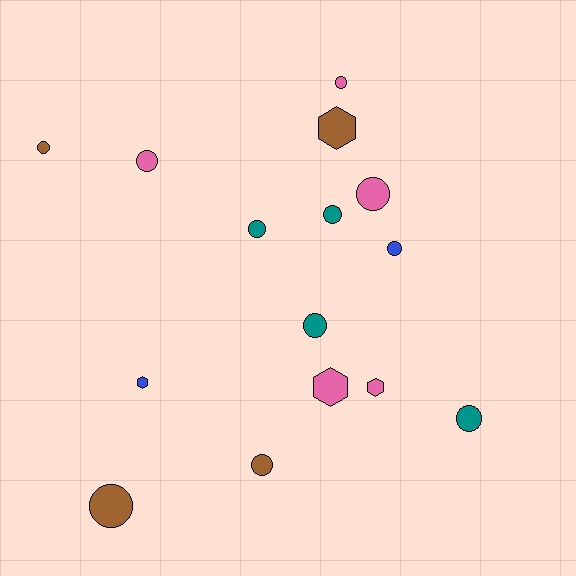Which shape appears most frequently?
Circle, with 11 objects.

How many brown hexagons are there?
There is 1 brown hexagon.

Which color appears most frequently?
Pink, with 5 objects.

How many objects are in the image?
There are 15 objects.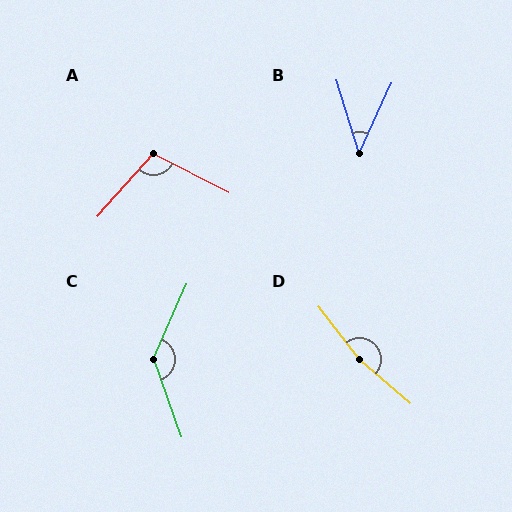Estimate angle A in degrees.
Approximately 104 degrees.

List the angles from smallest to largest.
B (42°), A (104°), C (136°), D (168°).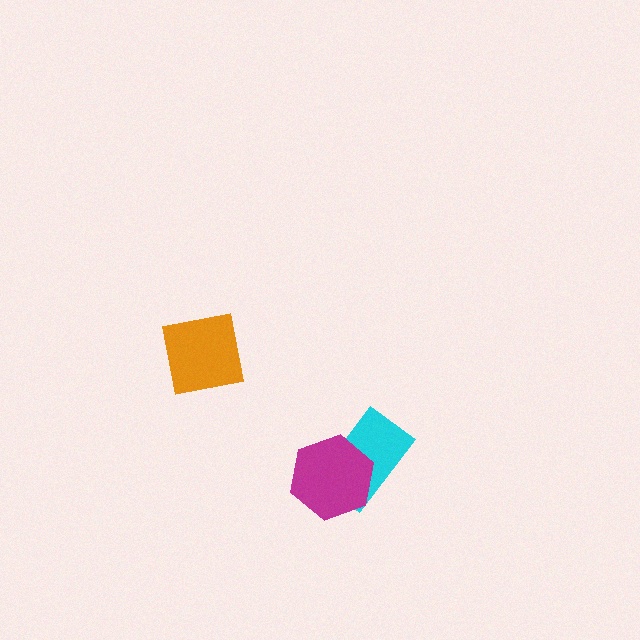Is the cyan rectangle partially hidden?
Yes, it is partially covered by another shape.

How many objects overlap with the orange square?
0 objects overlap with the orange square.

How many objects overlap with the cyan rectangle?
1 object overlaps with the cyan rectangle.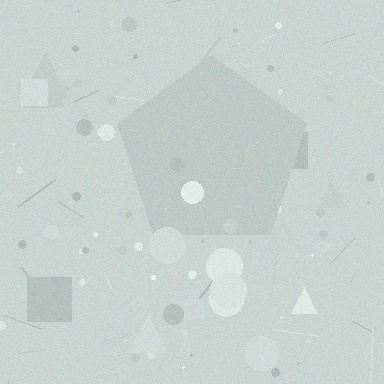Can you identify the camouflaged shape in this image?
The camouflaged shape is a pentagon.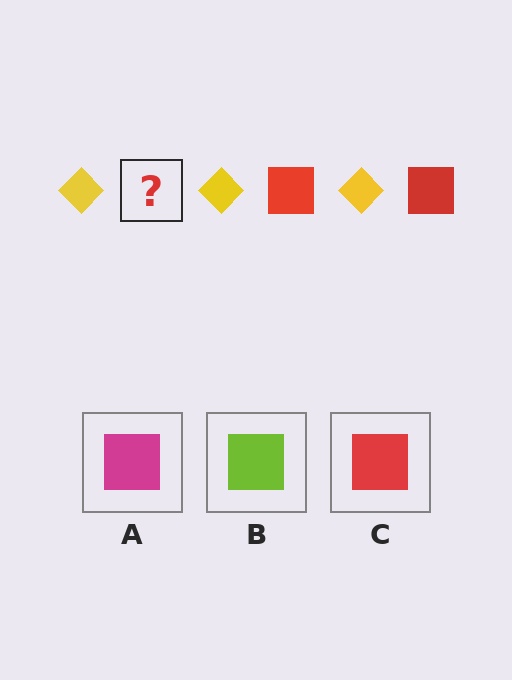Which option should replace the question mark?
Option C.